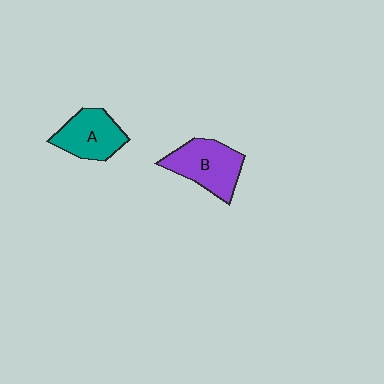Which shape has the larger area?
Shape B (purple).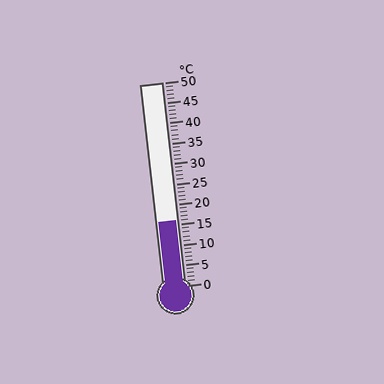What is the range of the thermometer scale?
The thermometer scale ranges from 0°C to 50°C.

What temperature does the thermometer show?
The thermometer shows approximately 16°C.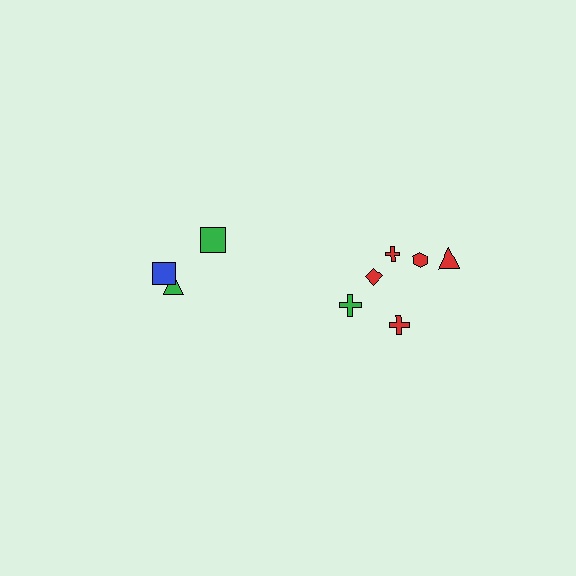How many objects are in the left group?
There are 3 objects.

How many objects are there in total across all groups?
There are 9 objects.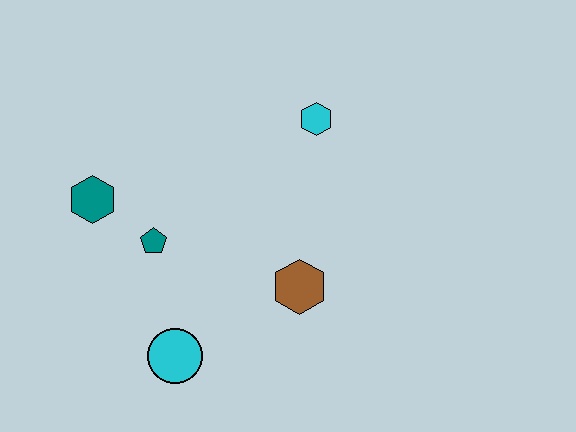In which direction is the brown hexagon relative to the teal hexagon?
The brown hexagon is to the right of the teal hexagon.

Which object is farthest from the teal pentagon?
The cyan hexagon is farthest from the teal pentagon.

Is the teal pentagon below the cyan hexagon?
Yes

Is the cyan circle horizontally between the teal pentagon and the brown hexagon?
Yes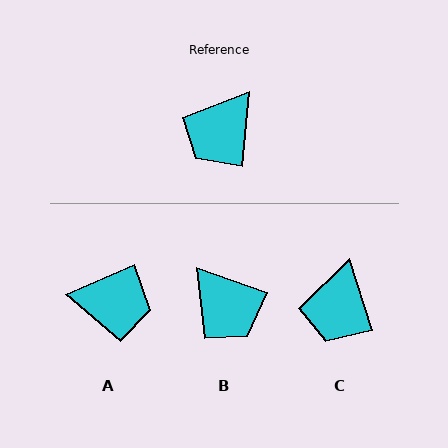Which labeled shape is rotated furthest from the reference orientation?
A, about 119 degrees away.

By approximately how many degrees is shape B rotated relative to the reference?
Approximately 75 degrees counter-clockwise.